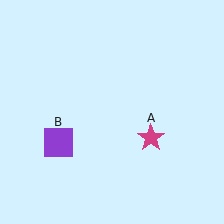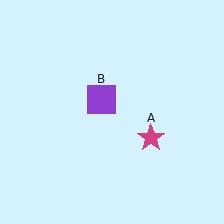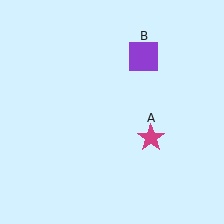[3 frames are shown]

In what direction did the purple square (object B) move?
The purple square (object B) moved up and to the right.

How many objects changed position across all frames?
1 object changed position: purple square (object B).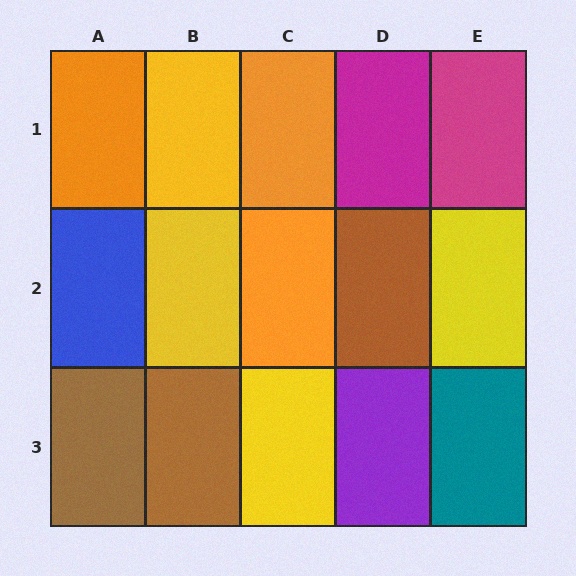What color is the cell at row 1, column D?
Magenta.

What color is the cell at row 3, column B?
Brown.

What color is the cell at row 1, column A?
Orange.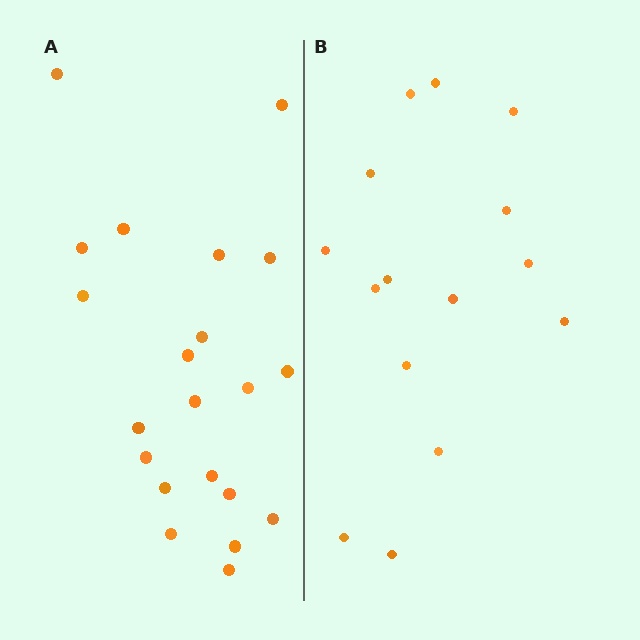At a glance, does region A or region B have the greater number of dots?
Region A (the left region) has more dots.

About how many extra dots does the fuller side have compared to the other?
Region A has about 6 more dots than region B.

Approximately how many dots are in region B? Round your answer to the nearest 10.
About 20 dots. (The exact count is 15, which rounds to 20.)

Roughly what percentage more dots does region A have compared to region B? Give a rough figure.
About 40% more.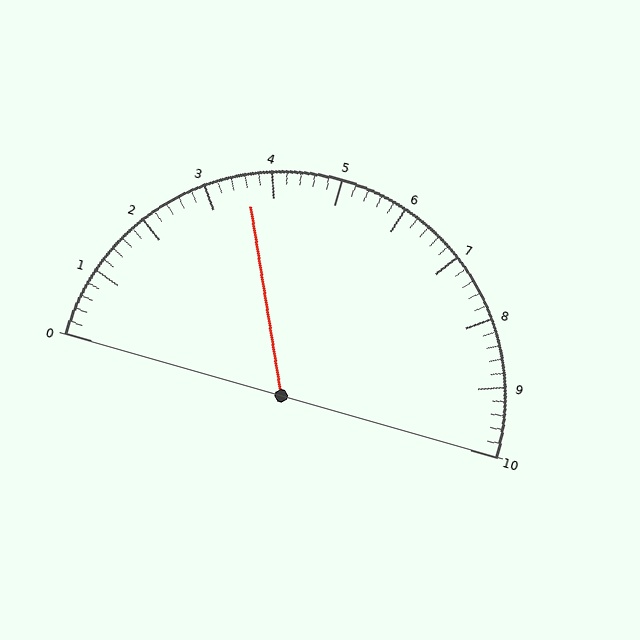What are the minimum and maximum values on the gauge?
The gauge ranges from 0 to 10.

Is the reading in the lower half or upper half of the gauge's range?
The reading is in the lower half of the range (0 to 10).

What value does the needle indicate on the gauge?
The needle indicates approximately 3.6.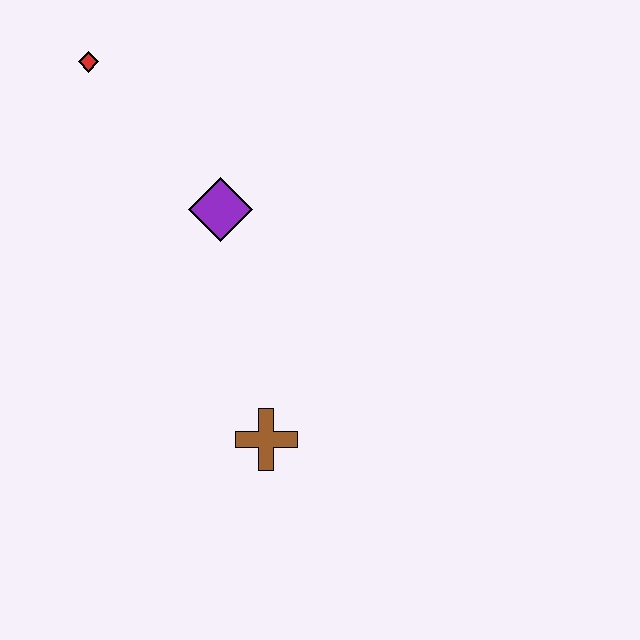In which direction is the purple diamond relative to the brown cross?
The purple diamond is above the brown cross.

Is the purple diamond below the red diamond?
Yes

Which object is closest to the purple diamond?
The red diamond is closest to the purple diamond.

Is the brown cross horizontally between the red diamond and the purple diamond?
No